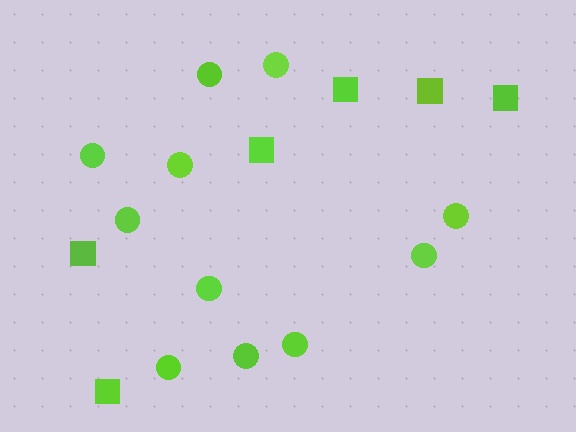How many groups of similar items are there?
There are 2 groups: one group of circles (11) and one group of squares (6).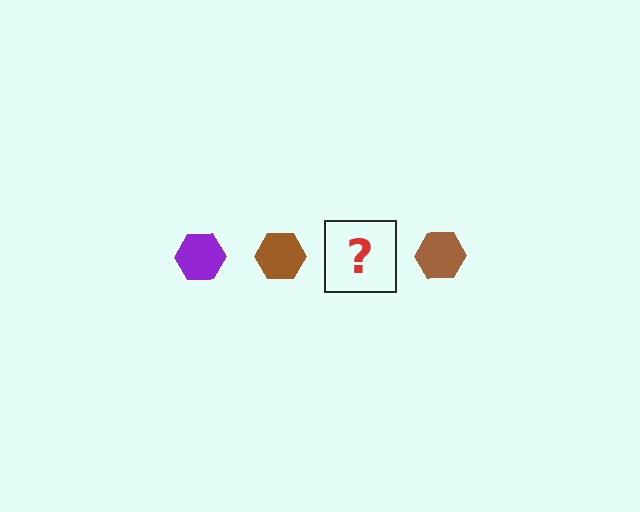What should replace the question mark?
The question mark should be replaced with a purple hexagon.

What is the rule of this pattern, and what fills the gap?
The rule is that the pattern cycles through purple, brown hexagons. The gap should be filled with a purple hexagon.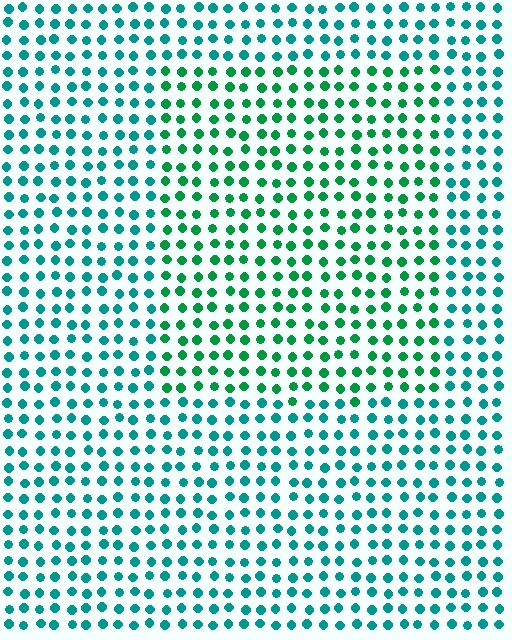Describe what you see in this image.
The image is filled with small teal elements in a uniform arrangement. A rectangle-shaped region is visible where the elements are tinted to a slightly different hue, forming a subtle color boundary.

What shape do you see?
I see a rectangle.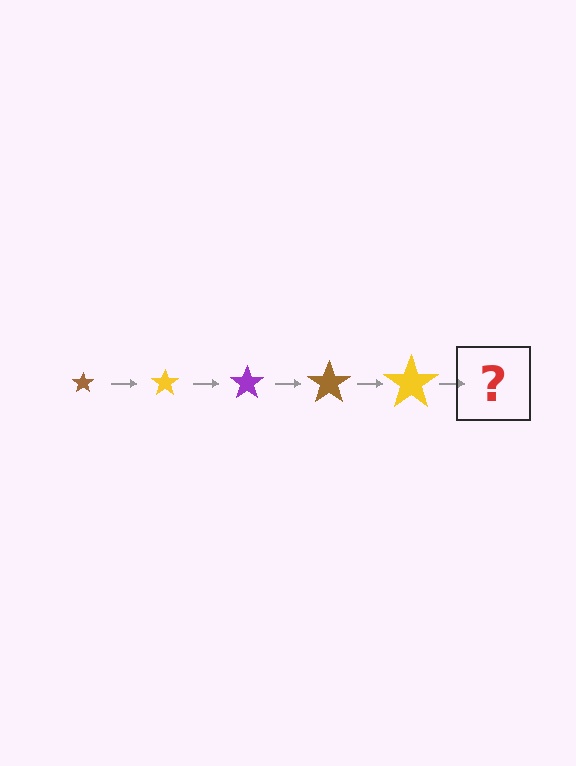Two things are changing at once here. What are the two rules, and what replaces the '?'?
The two rules are that the star grows larger each step and the color cycles through brown, yellow, and purple. The '?' should be a purple star, larger than the previous one.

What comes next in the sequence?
The next element should be a purple star, larger than the previous one.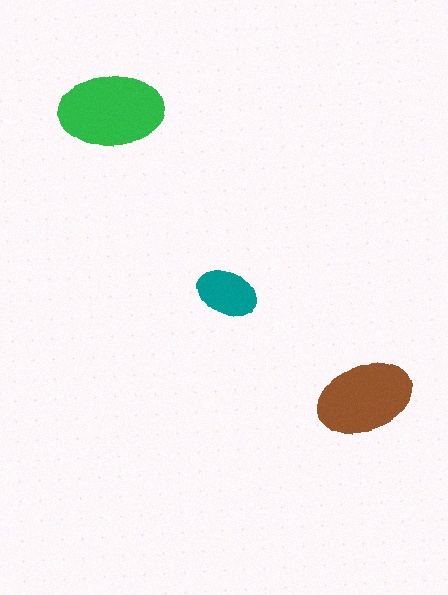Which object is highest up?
The green ellipse is topmost.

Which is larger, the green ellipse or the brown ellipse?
The green one.